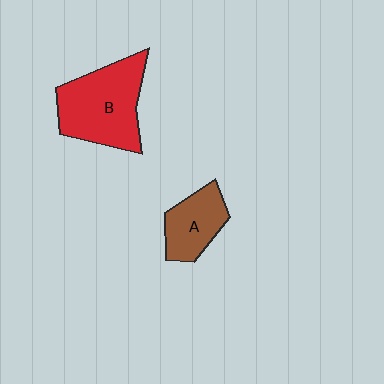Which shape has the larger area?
Shape B (red).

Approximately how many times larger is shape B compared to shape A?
Approximately 1.8 times.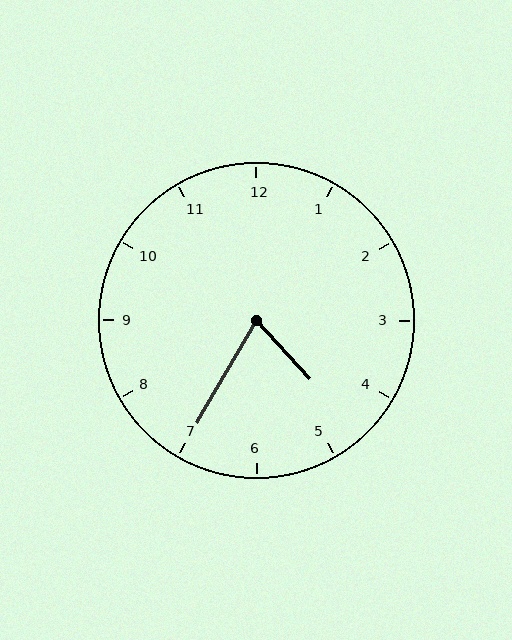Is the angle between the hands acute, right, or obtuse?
It is acute.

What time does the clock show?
4:35.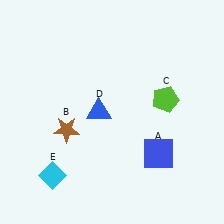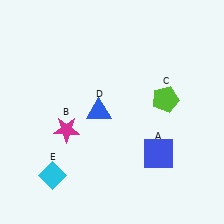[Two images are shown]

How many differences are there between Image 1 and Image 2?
There is 1 difference between the two images.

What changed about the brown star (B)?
In Image 1, B is brown. In Image 2, it changed to magenta.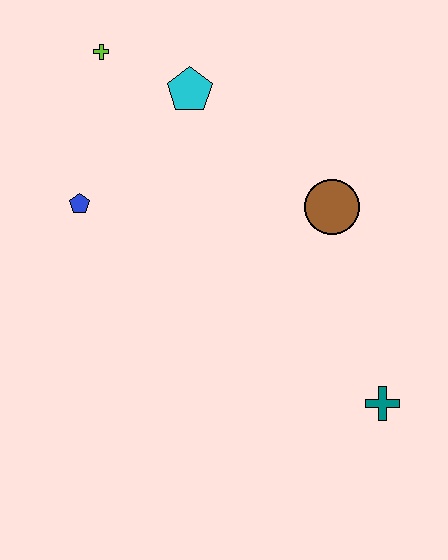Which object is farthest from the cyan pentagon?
The teal cross is farthest from the cyan pentagon.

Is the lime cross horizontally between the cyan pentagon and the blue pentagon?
Yes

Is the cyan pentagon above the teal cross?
Yes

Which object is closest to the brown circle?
The cyan pentagon is closest to the brown circle.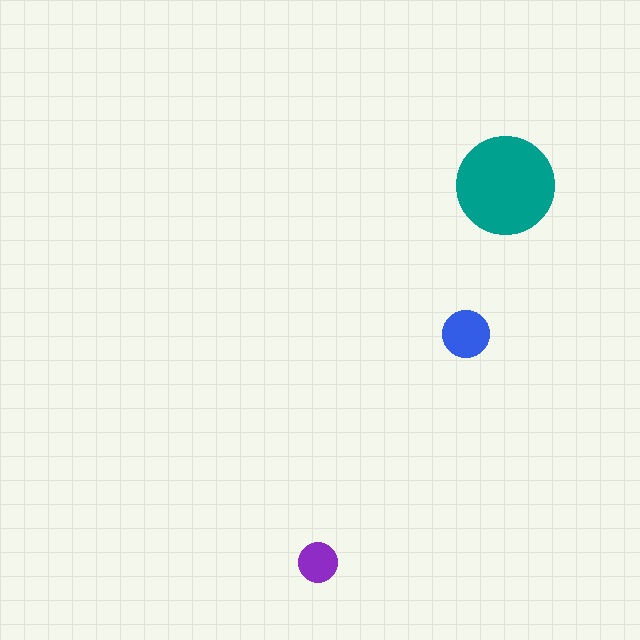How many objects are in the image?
There are 3 objects in the image.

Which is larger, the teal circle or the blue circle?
The teal one.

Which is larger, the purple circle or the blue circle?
The blue one.